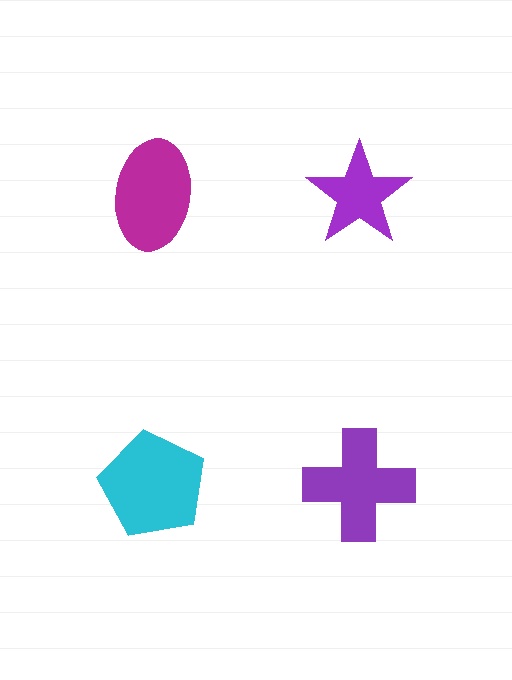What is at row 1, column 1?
A magenta ellipse.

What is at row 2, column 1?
A cyan pentagon.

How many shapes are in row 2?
2 shapes.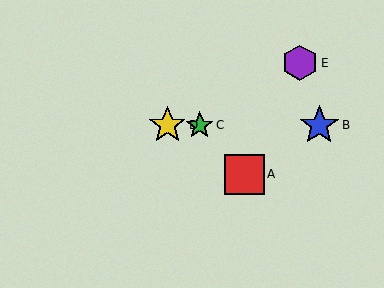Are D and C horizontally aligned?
Yes, both are at y≈125.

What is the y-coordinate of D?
Object D is at y≈125.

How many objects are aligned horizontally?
3 objects (B, C, D) are aligned horizontally.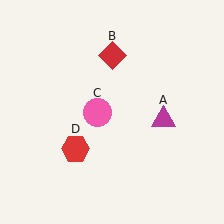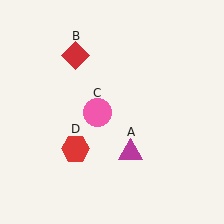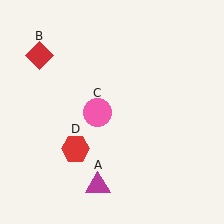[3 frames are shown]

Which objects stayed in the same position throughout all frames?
Pink circle (object C) and red hexagon (object D) remained stationary.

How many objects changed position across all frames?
2 objects changed position: magenta triangle (object A), red diamond (object B).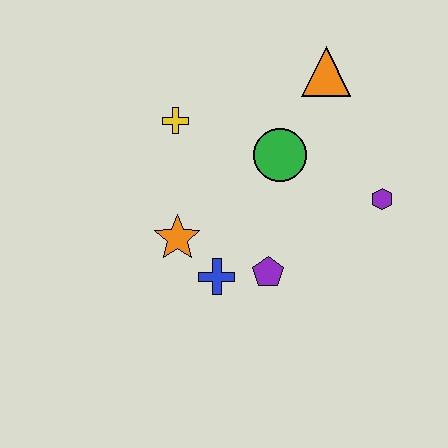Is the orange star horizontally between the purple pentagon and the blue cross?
No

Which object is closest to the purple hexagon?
The green circle is closest to the purple hexagon.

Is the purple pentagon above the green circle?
No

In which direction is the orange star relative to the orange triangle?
The orange star is below the orange triangle.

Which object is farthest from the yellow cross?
The purple hexagon is farthest from the yellow cross.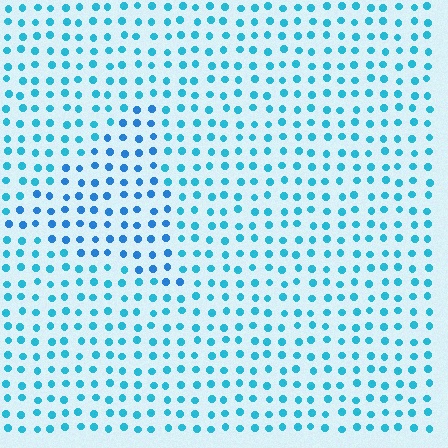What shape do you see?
I see a triangle.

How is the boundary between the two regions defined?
The boundary is defined purely by a slight shift in hue (about 21 degrees). Spacing, size, and orientation are identical on both sides.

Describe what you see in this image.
The image is filled with small cyan elements in a uniform arrangement. A triangle-shaped region is visible where the elements are tinted to a slightly different hue, forming a subtle color boundary.